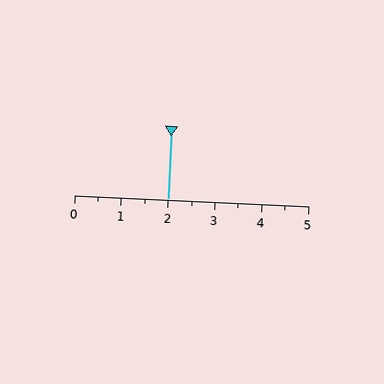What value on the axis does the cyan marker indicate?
The marker indicates approximately 2.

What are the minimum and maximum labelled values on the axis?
The axis runs from 0 to 5.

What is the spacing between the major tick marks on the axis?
The major ticks are spaced 1 apart.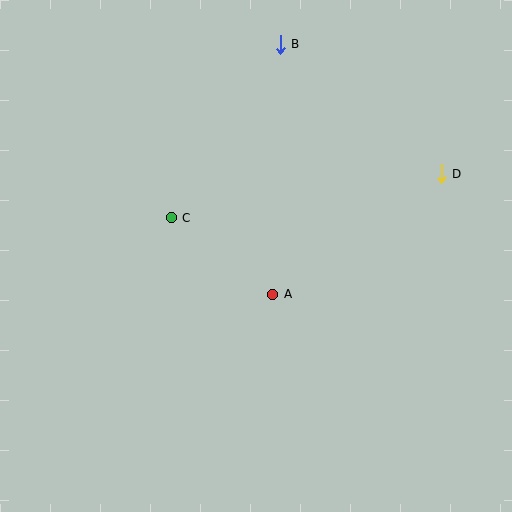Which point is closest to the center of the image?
Point A at (273, 294) is closest to the center.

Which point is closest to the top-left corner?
Point C is closest to the top-left corner.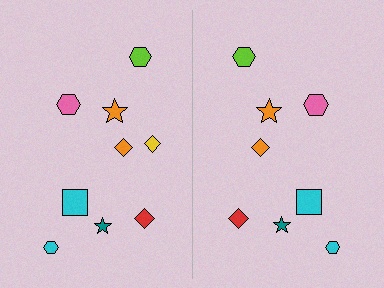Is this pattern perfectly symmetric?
No, the pattern is not perfectly symmetric. A yellow diamond is missing from the right side.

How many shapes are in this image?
There are 17 shapes in this image.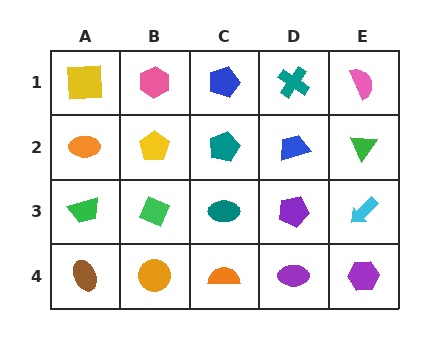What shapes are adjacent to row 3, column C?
A teal pentagon (row 2, column C), an orange semicircle (row 4, column C), a green diamond (row 3, column B), a purple pentagon (row 3, column D).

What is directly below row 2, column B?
A green diamond.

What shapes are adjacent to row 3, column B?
A yellow pentagon (row 2, column B), an orange circle (row 4, column B), a green trapezoid (row 3, column A), a teal ellipse (row 3, column C).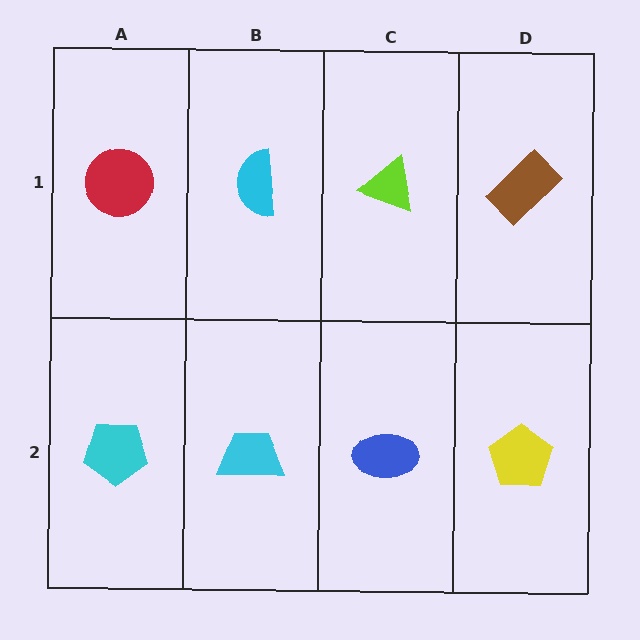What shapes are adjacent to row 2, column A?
A red circle (row 1, column A), a cyan trapezoid (row 2, column B).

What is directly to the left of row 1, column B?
A red circle.